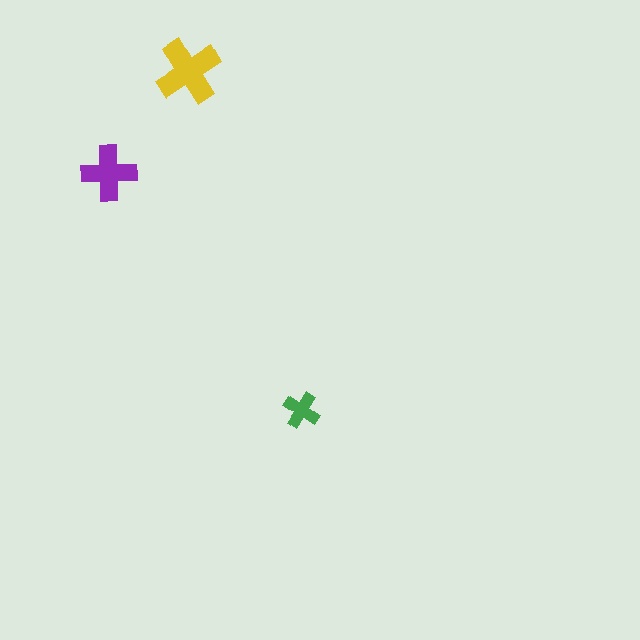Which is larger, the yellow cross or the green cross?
The yellow one.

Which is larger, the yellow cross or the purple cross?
The yellow one.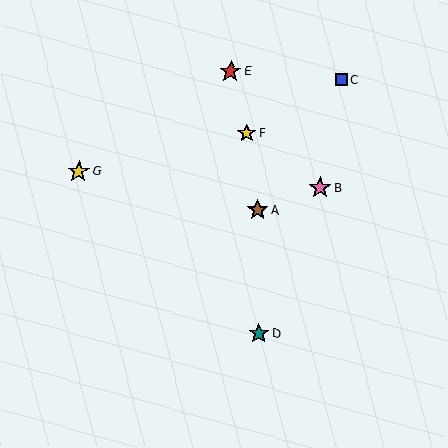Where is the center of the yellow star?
The center of the yellow star is at (79, 171).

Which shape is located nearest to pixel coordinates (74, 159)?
The yellow star (labeled G) at (79, 171) is nearest to that location.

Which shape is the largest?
The pink star (labeled B) is the largest.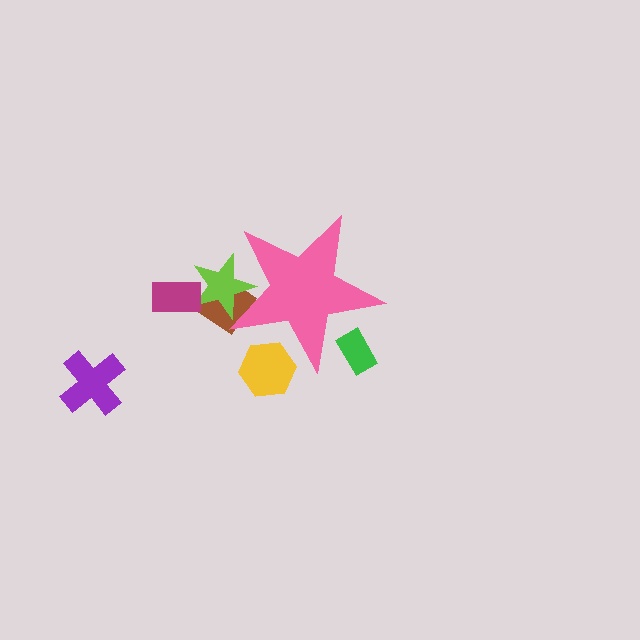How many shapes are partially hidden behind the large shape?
4 shapes are partially hidden.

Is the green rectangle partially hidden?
Yes, the green rectangle is partially hidden behind the pink star.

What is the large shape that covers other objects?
A pink star.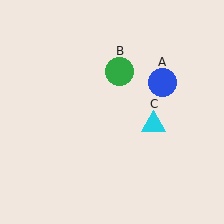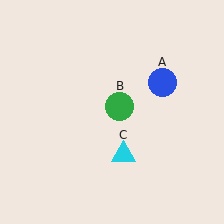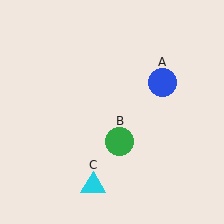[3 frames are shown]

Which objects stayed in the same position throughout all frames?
Blue circle (object A) remained stationary.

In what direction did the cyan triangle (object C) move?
The cyan triangle (object C) moved down and to the left.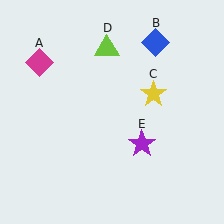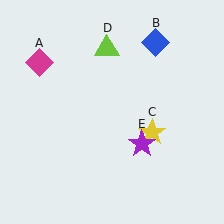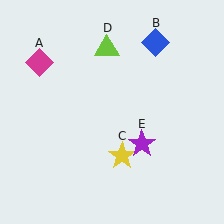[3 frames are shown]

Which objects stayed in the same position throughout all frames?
Magenta diamond (object A) and blue diamond (object B) and lime triangle (object D) and purple star (object E) remained stationary.